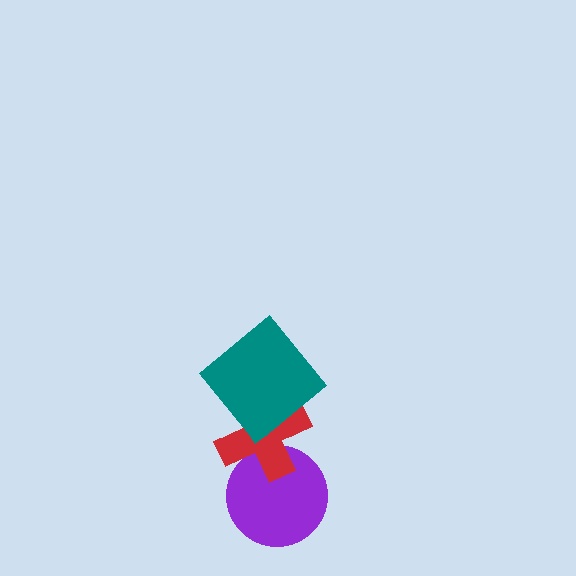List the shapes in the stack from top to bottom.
From top to bottom: the teal diamond, the red cross, the purple circle.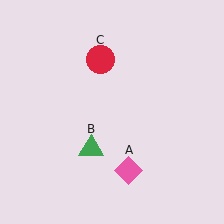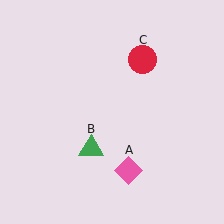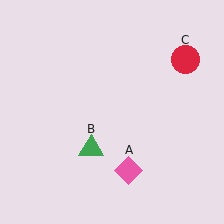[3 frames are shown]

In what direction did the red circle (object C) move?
The red circle (object C) moved right.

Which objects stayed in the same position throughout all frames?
Pink diamond (object A) and green triangle (object B) remained stationary.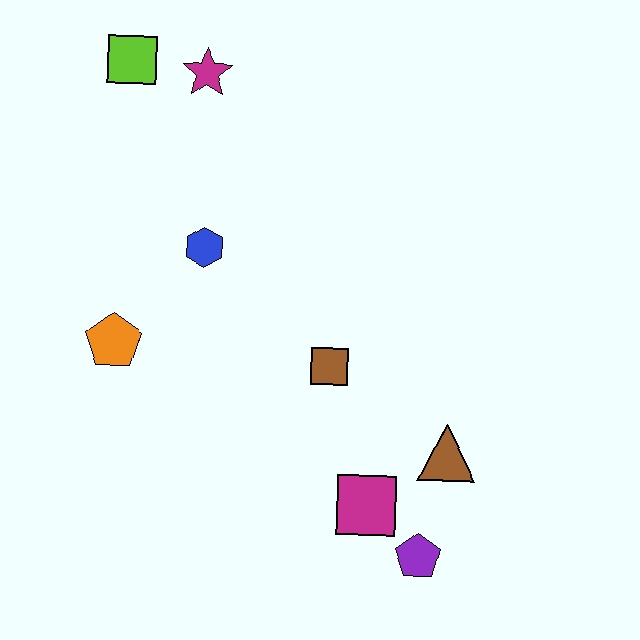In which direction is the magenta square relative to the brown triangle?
The magenta square is to the left of the brown triangle.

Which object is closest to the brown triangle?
The magenta square is closest to the brown triangle.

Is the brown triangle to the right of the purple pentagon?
Yes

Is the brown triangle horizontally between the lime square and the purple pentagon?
No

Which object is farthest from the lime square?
The purple pentagon is farthest from the lime square.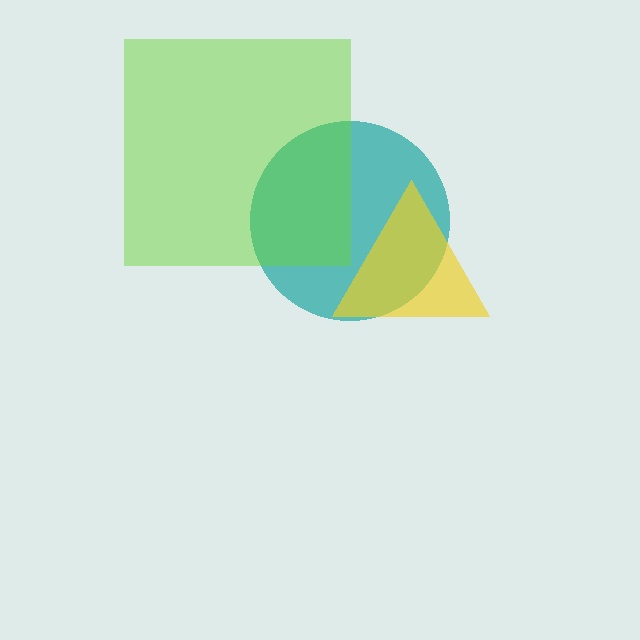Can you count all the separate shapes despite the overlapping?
Yes, there are 3 separate shapes.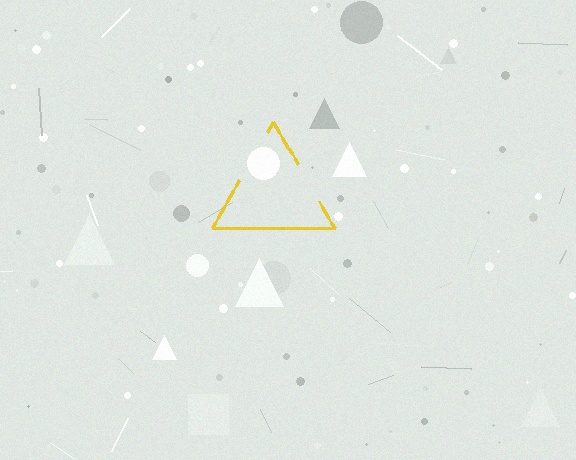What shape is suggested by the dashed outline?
The dashed outline suggests a triangle.